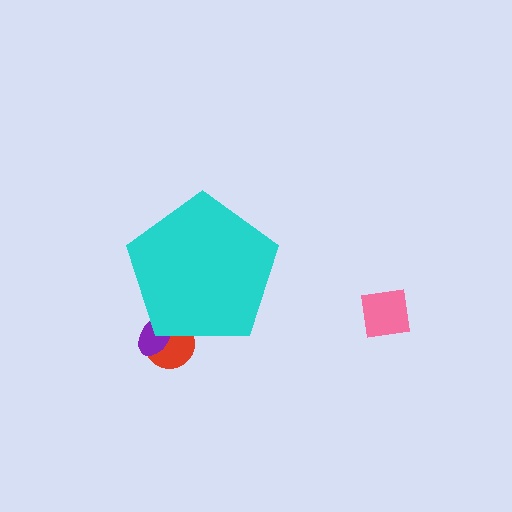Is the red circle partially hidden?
Yes, the red circle is partially hidden behind the cyan pentagon.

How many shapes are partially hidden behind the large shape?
2 shapes are partially hidden.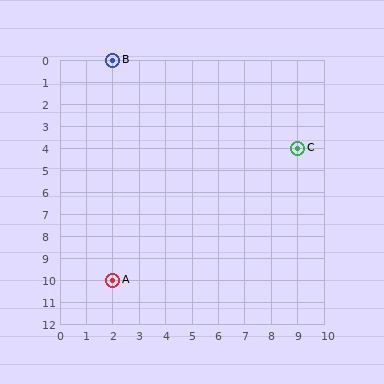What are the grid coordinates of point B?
Point B is at grid coordinates (2, 0).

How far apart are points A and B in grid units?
Points A and B are 10 rows apart.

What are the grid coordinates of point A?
Point A is at grid coordinates (2, 10).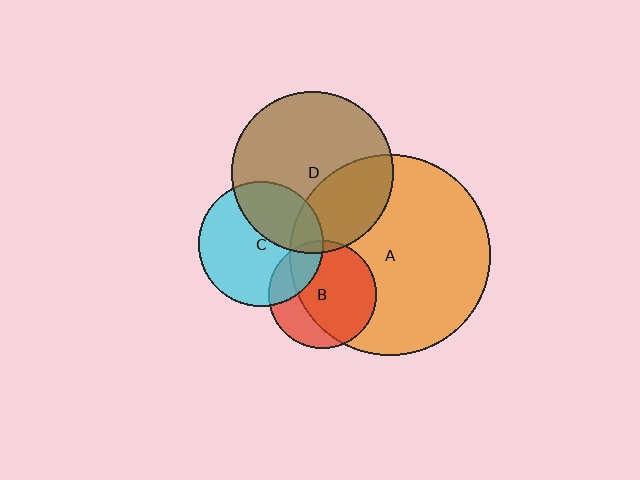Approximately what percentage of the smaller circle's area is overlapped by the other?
Approximately 20%.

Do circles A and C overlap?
Yes.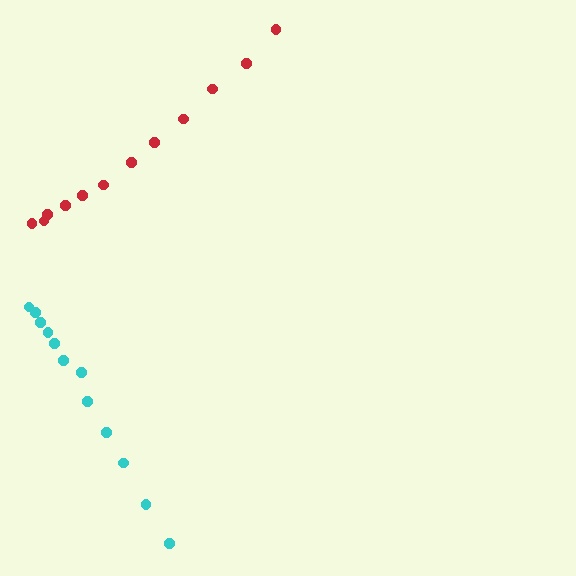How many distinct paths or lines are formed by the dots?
There are 2 distinct paths.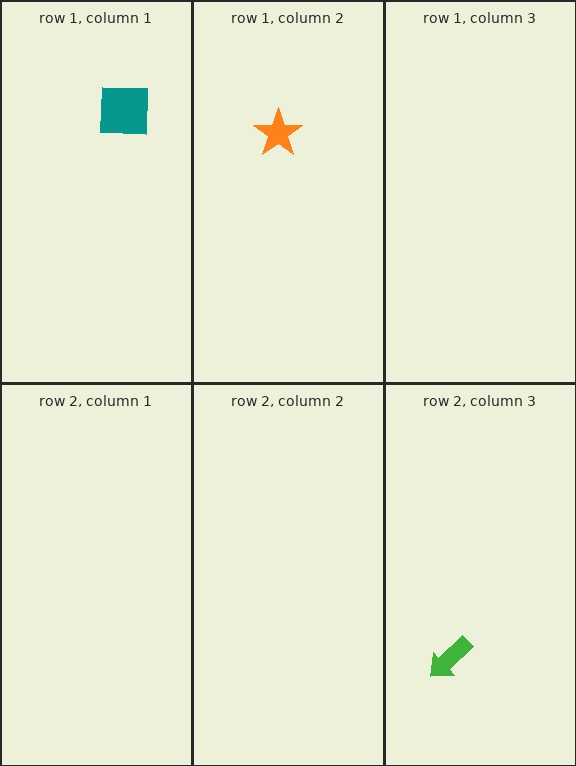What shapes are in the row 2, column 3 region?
The green arrow.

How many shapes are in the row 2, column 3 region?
1.